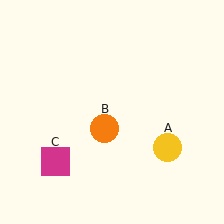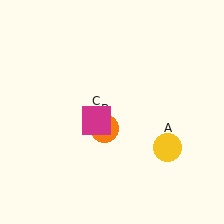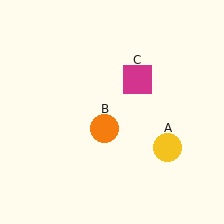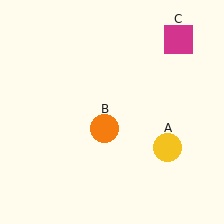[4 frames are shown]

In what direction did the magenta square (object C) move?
The magenta square (object C) moved up and to the right.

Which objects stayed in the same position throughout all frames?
Yellow circle (object A) and orange circle (object B) remained stationary.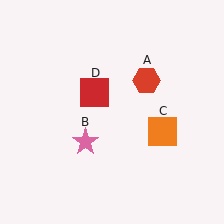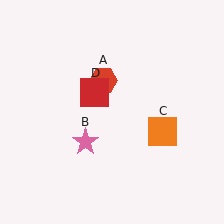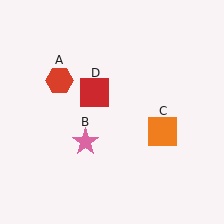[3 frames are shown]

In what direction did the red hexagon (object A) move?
The red hexagon (object A) moved left.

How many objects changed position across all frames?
1 object changed position: red hexagon (object A).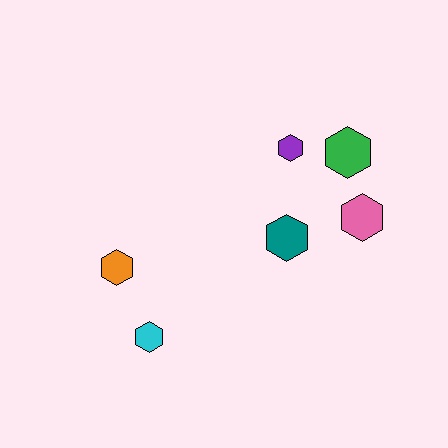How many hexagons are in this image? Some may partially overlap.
There are 6 hexagons.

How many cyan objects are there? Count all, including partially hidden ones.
There is 1 cyan object.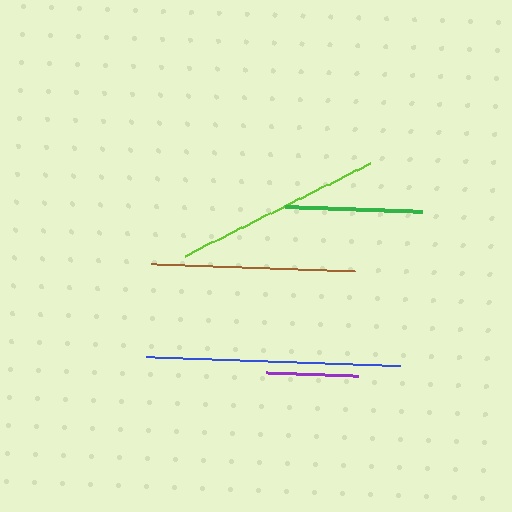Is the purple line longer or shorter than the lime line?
The lime line is longer than the purple line.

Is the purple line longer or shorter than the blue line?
The blue line is longer than the purple line.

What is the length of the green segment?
The green segment is approximately 137 pixels long.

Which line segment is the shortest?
The purple line is the shortest at approximately 92 pixels.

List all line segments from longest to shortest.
From longest to shortest: blue, lime, brown, green, purple.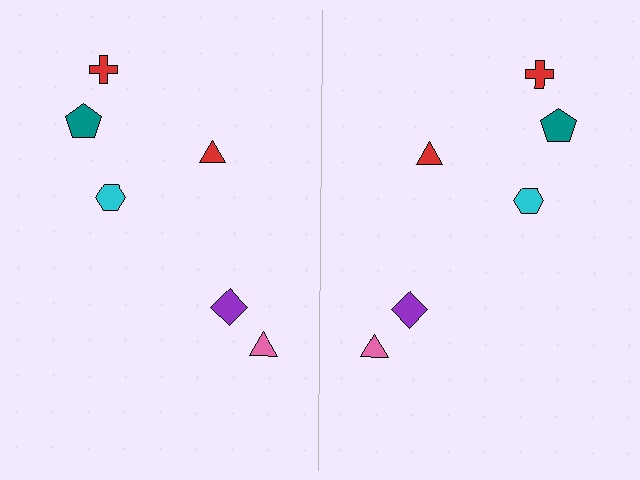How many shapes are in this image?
There are 12 shapes in this image.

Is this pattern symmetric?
Yes, this pattern has bilateral (reflection) symmetry.